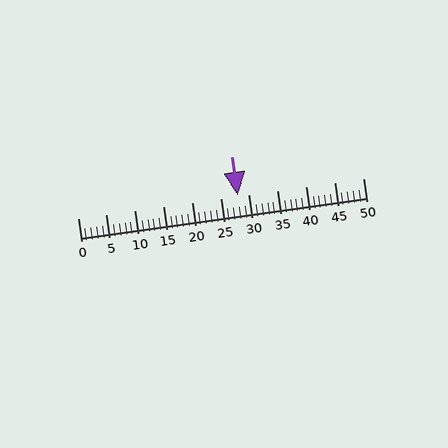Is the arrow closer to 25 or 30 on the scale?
The arrow is closer to 30.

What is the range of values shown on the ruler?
The ruler shows values from 0 to 50.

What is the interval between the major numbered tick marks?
The major tick marks are spaced 5 units apart.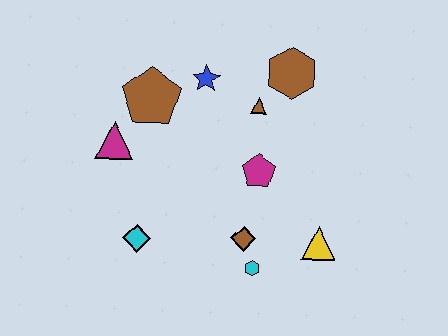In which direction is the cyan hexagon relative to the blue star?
The cyan hexagon is below the blue star.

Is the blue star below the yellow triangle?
No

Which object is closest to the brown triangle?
The brown hexagon is closest to the brown triangle.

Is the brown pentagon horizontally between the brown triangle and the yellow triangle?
No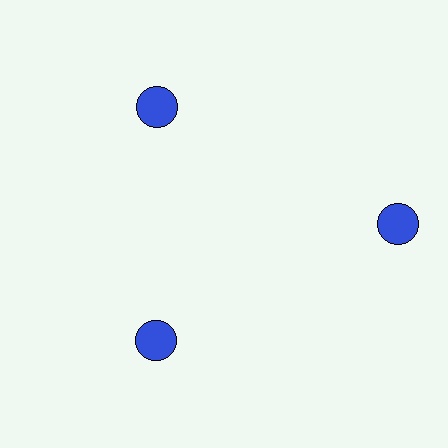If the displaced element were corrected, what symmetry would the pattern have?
It would have 3-fold rotational symmetry — the pattern would map onto itself every 120 degrees.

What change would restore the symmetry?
The symmetry would be restored by moving it inward, back onto the ring so that all 3 circles sit at equal angles and equal distance from the center.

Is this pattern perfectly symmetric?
No. The 3 blue circles are arranged in a ring, but one element near the 3 o'clock position is pushed outward from the center, breaking the 3-fold rotational symmetry.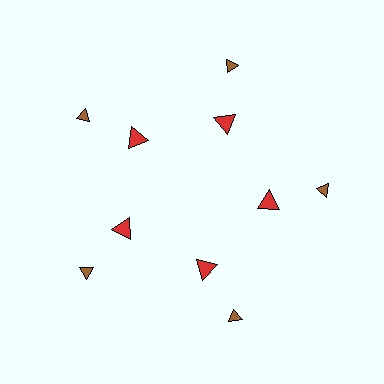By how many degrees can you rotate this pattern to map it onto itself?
The pattern maps onto itself every 72 degrees of rotation.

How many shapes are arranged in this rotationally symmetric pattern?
There are 10 shapes, arranged in 5 groups of 2.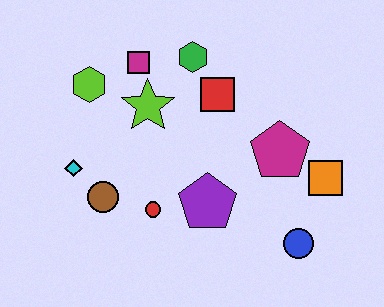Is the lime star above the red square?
No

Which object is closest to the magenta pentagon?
The orange square is closest to the magenta pentagon.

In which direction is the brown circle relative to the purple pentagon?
The brown circle is to the left of the purple pentagon.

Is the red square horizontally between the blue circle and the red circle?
Yes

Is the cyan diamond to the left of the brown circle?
Yes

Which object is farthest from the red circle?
The orange square is farthest from the red circle.